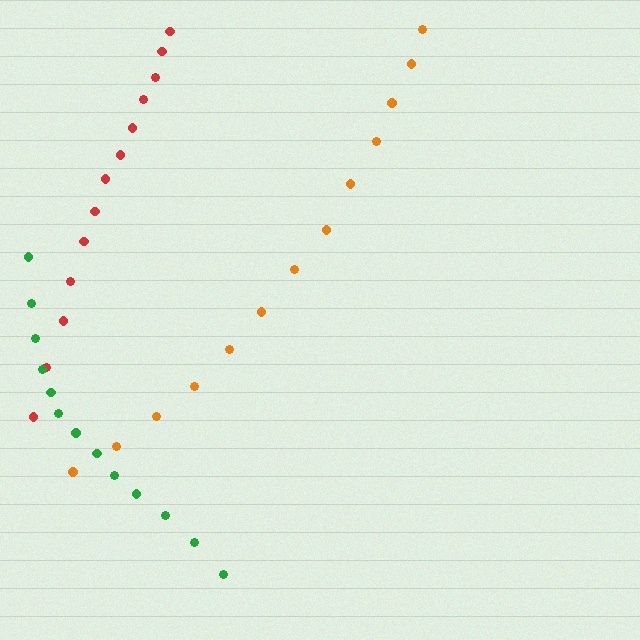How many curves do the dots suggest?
There are 3 distinct paths.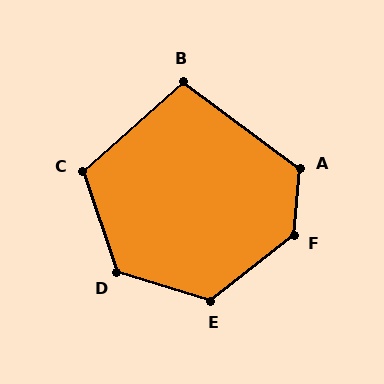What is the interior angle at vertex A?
Approximately 121 degrees (obtuse).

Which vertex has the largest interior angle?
F, at approximately 134 degrees.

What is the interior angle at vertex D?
Approximately 125 degrees (obtuse).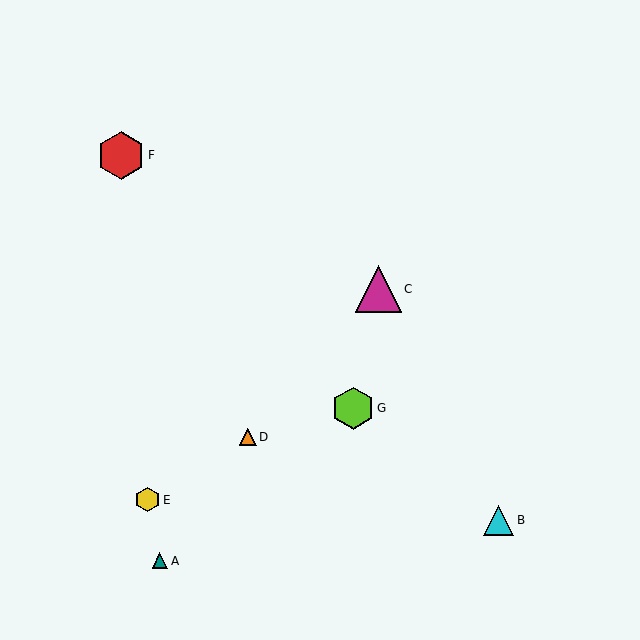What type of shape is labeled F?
Shape F is a red hexagon.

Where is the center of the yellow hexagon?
The center of the yellow hexagon is at (148, 500).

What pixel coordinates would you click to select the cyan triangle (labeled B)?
Click at (499, 520) to select the cyan triangle B.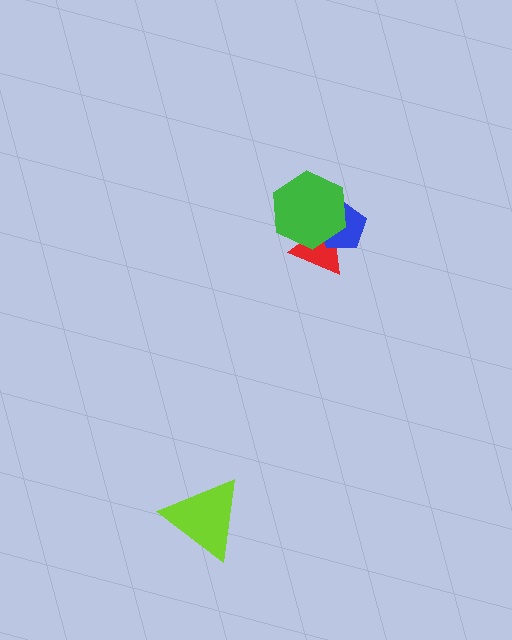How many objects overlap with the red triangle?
2 objects overlap with the red triangle.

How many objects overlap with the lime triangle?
0 objects overlap with the lime triangle.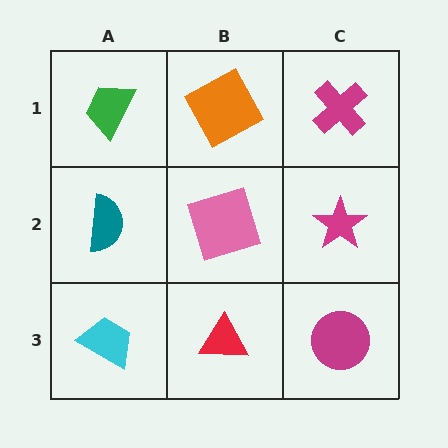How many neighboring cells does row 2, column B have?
4.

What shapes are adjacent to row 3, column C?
A magenta star (row 2, column C), a red triangle (row 3, column B).